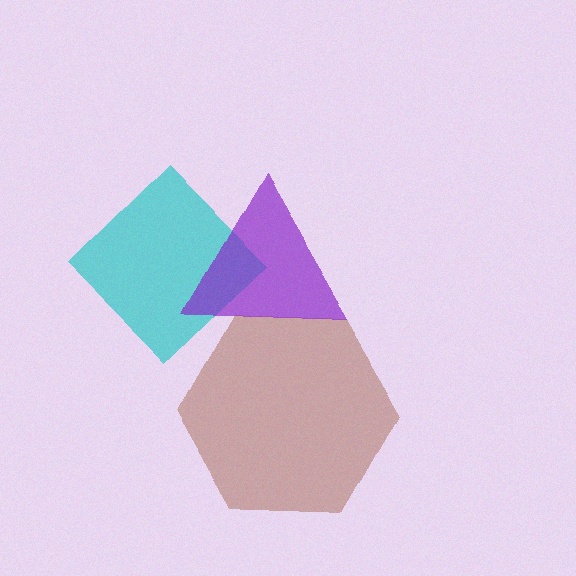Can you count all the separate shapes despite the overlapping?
Yes, there are 3 separate shapes.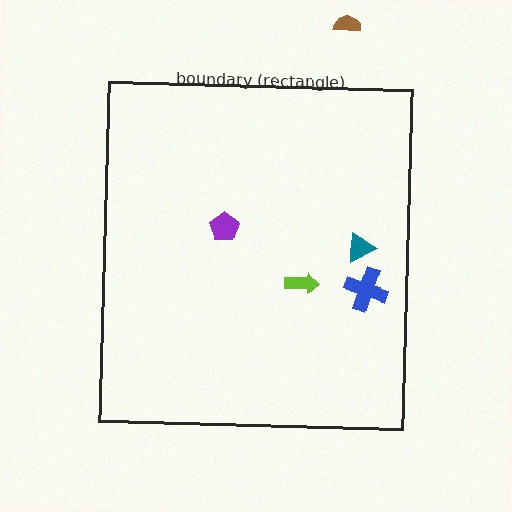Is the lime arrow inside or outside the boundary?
Inside.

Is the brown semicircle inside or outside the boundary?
Outside.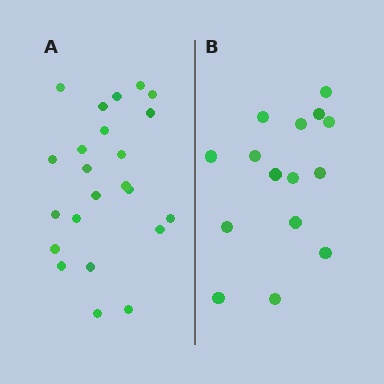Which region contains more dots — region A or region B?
Region A (the left region) has more dots.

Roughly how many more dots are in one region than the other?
Region A has roughly 8 or so more dots than region B.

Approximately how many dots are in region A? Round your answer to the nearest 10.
About 20 dots. (The exact count is 23, which rounds to 20.)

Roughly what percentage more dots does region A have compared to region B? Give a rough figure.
About 55% more.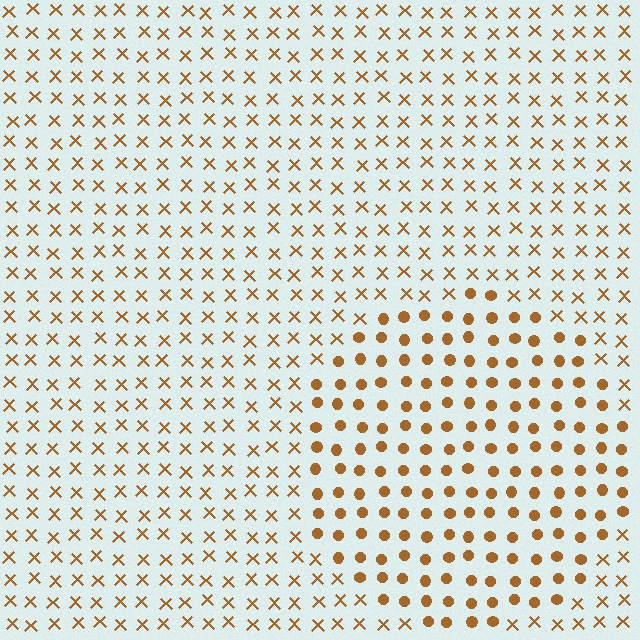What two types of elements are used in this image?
The image uses circles inside the circle region and X marks outside it.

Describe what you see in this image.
The image is filled with small brown elements arranged in a uniform grid. A circle-shaped region contains circles, while the surrounding area contains X marks. The boundary is defined purely by the change in element shape.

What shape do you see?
I see a circle.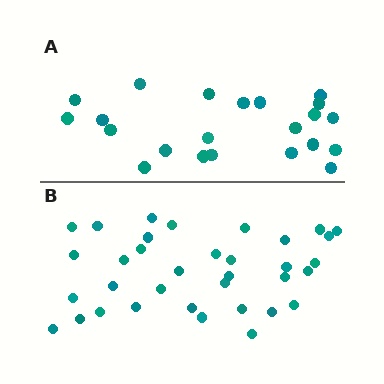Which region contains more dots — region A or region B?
Region B (the bottom region) has more dots.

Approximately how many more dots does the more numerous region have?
Region B has approximately 15 more dots than region A.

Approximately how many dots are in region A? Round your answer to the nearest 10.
About 20 dots. (The exact count is 22, which rounds to 20.)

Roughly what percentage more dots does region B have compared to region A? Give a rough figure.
About 60% more.